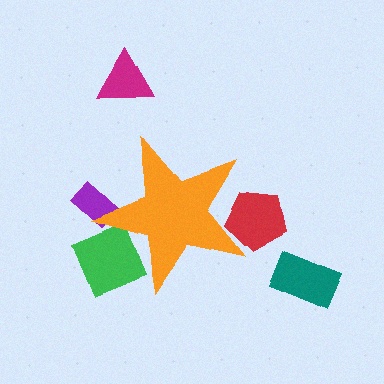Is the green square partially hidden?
Yes, the green square is partially hidden behind the orange star.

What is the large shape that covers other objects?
An orange star.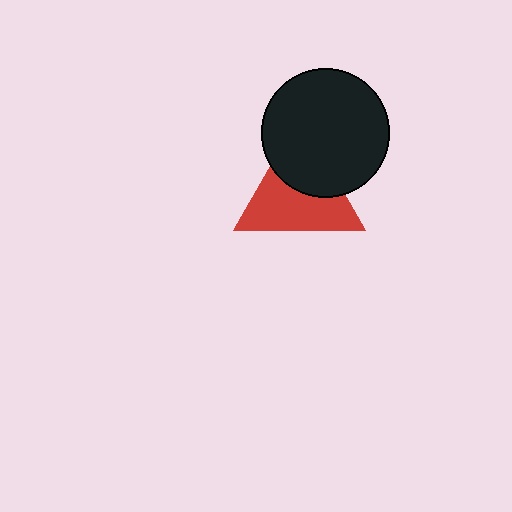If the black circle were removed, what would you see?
You would see the complete red triangle.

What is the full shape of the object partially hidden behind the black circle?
The partially hidden object is a red triangle.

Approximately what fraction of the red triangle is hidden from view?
Roughly 40% of the red triangle is hidden behind the black circle.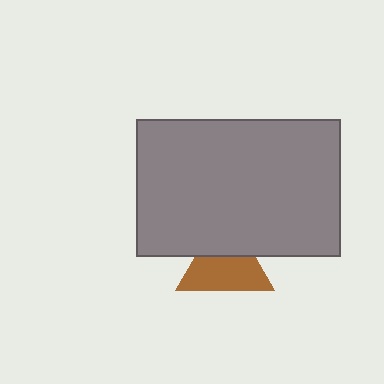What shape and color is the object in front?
The object in front is a gray rectangle.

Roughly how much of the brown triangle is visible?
About half of it is visible (roughly 63%).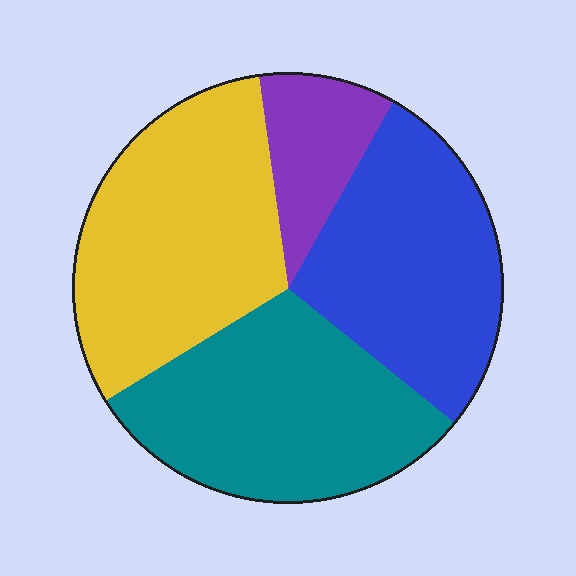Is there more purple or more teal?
Teal.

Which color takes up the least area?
Purple, at roughly 10%.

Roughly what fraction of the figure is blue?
Blue covers 28% of the figure.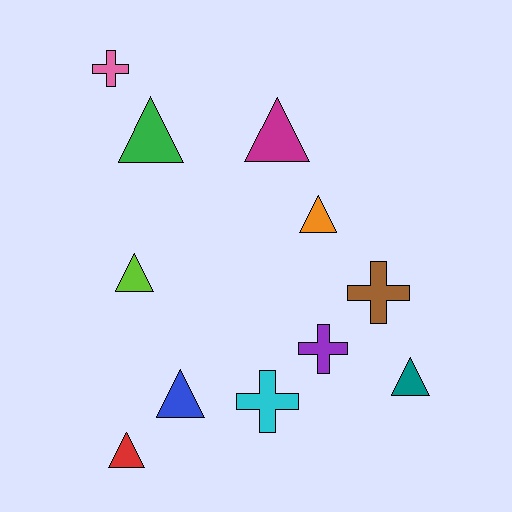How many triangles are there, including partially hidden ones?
There are 7 triangles.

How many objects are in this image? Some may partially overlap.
There are 11 objects.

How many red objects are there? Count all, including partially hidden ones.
There is 1 red object.